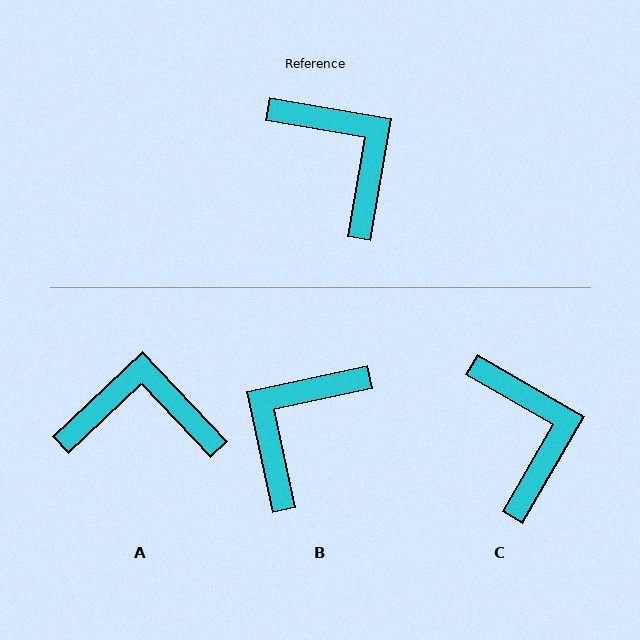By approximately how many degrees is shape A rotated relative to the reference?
Approximately 53 degrees counter-clockwise.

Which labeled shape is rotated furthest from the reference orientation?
B, about 112 degrees away.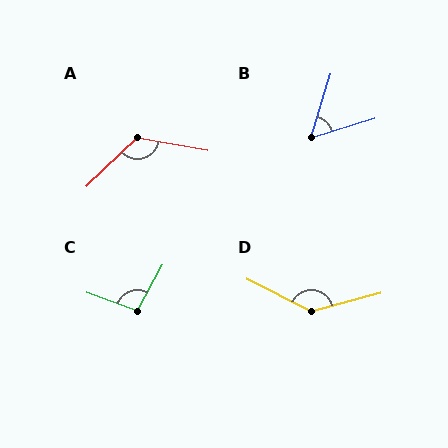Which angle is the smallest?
B, at approximately 55 degrees.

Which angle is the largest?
D, at approximately 139 degrees.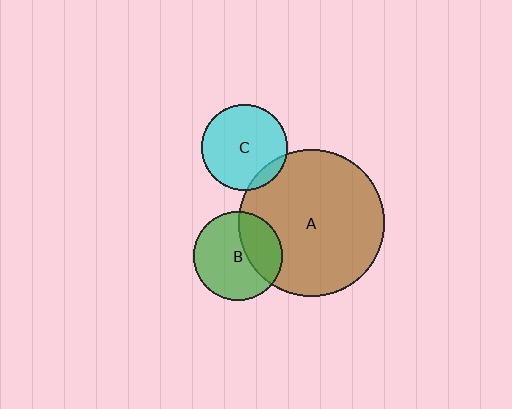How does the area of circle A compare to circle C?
Approximately 2.9 times.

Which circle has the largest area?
Circle A (brown).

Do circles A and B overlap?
Yes.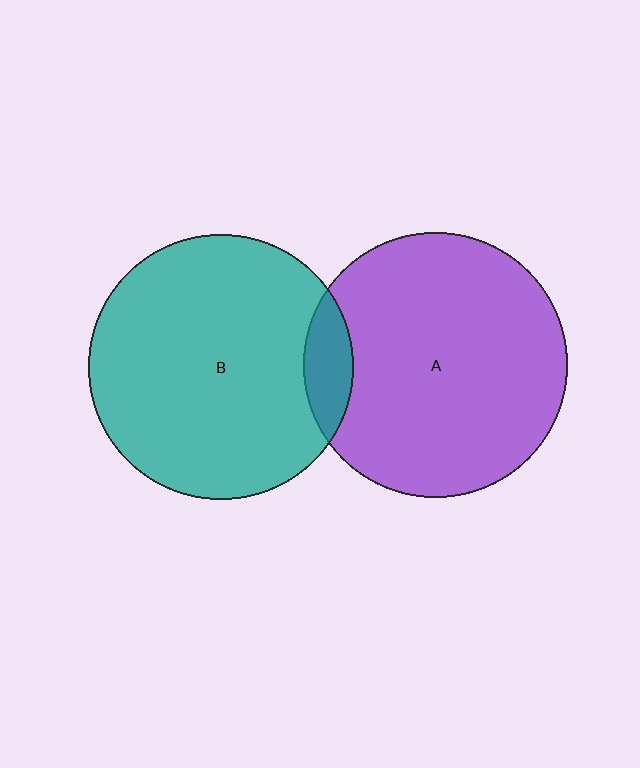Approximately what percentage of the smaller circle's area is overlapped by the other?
Approximately 10%.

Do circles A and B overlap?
Yes.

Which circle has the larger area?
Circle B (teal).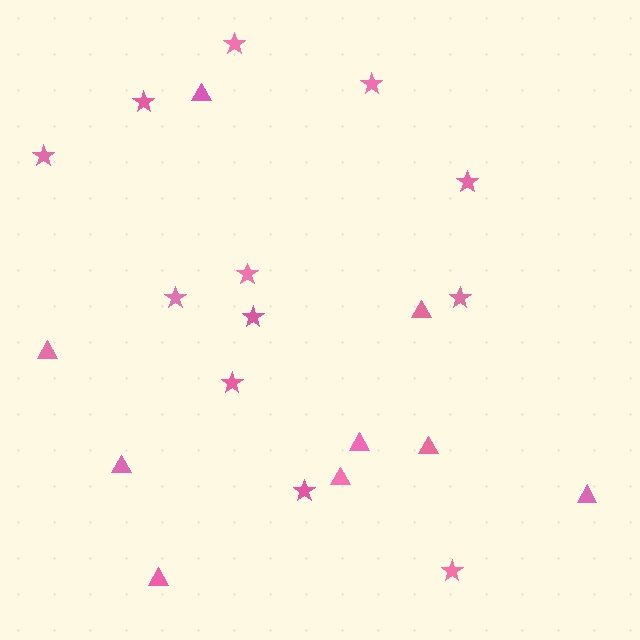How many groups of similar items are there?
There are 2 groups: one group of triangles (9) and one group of stars (12).